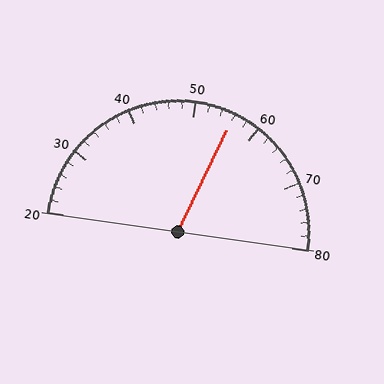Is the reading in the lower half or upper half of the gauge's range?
The reading is in the upper half of the range (20 to 80).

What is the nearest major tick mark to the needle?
The nearest major tick mark is 60.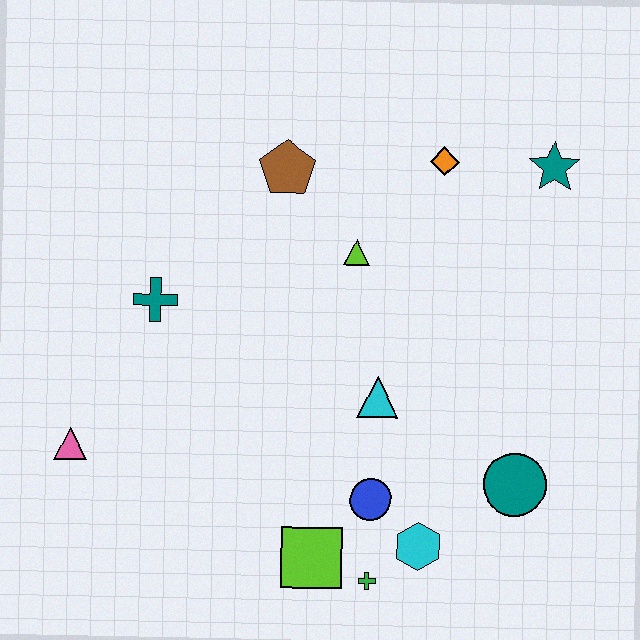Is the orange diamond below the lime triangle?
No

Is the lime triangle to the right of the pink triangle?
Yes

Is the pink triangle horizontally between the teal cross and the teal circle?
No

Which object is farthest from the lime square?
The teal star is farthest from the lime square.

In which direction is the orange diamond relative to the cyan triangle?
The orange diamond is above the cyan triangle.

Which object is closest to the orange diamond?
The teal star is closest to the orange diamond.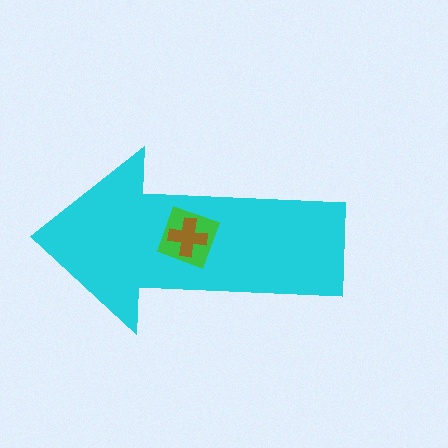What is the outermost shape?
The cyan arrow.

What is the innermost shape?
The brown cross.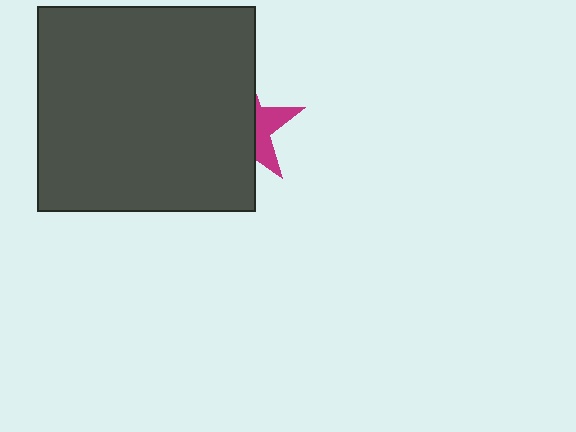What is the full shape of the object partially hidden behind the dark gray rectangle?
The partially hidden object is a magenta star.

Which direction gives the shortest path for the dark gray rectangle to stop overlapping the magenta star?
Moving left gives the shortest separation.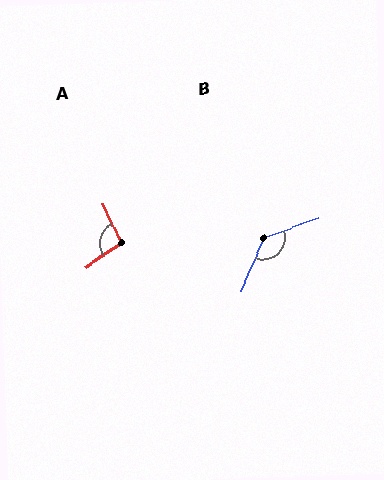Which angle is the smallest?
A, at approximately 99 degrees.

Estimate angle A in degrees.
Approximately 99 degrees.